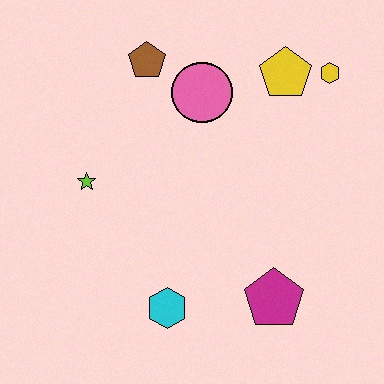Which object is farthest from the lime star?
The yellow hexagon is farthest from the lime star.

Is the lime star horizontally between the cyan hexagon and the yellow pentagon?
No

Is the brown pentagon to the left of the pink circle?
Yes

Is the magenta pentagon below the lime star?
Yes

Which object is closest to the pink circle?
The brown pentagon is closest to the pink circle.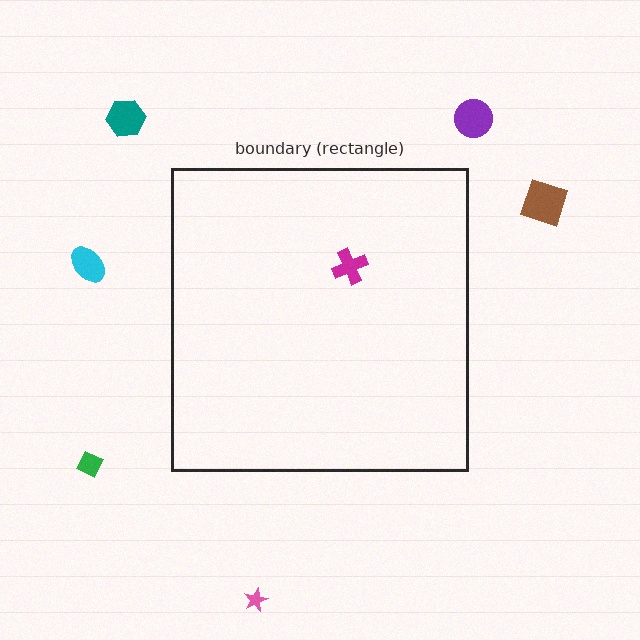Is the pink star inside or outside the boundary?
Outside.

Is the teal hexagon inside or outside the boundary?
Outside.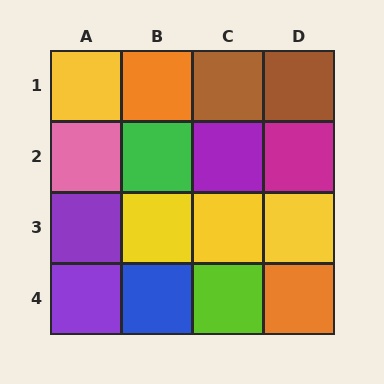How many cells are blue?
1 cell is blue.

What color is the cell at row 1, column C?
Brown.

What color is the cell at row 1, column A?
Yellow.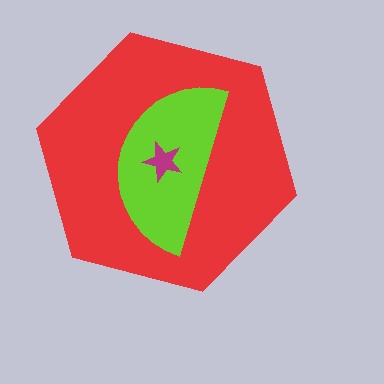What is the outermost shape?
The red hexagon.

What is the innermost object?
The magenta star.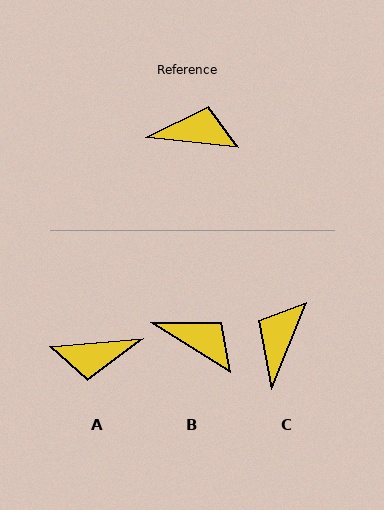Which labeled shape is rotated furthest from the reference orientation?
A, about 169 degrees away.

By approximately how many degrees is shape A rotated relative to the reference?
Approximately 169 degrees clockwise.